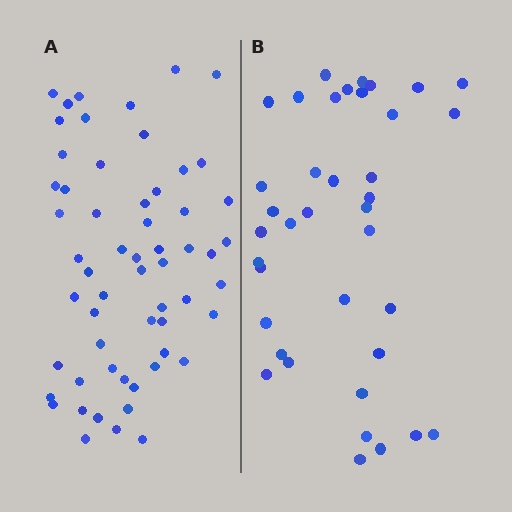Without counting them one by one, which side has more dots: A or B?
Region A (the left region) has more dots.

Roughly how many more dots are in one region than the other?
Region A has approximately 20 more dots than region B.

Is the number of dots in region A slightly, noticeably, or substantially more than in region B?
Region A has substantially more. The ratio is roughly 1.5 to 1.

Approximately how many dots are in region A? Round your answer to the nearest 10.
About 60 dots. (The exact count is 58, which rounds to 60.)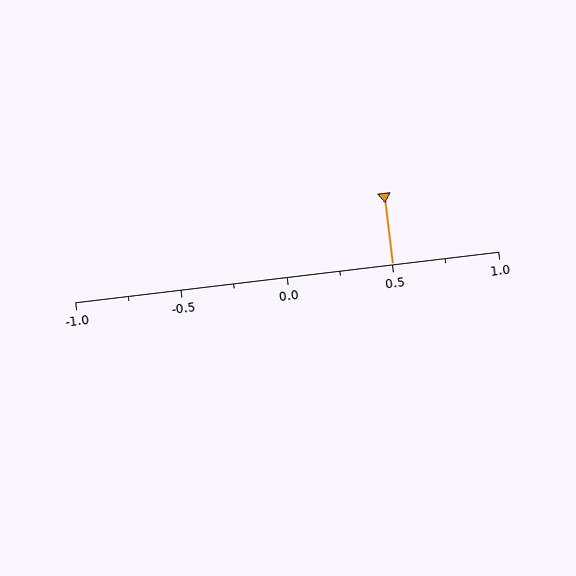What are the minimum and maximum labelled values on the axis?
The axis runs from -1.0 to 1.0.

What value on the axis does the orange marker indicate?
The marker indicates approximately 0.5.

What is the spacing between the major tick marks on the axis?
The major ticks are spaced 0.5 apart.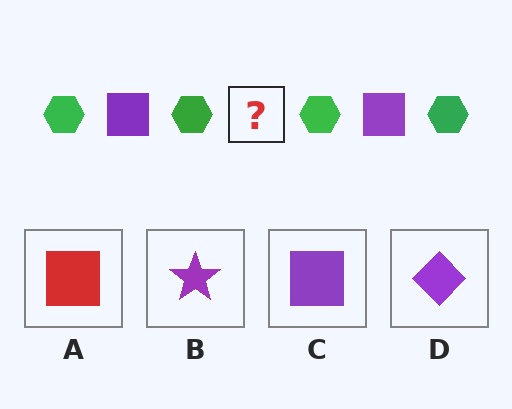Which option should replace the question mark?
Option C.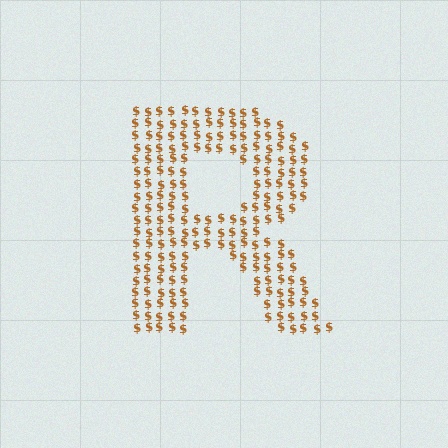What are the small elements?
The small elements are dollar signs.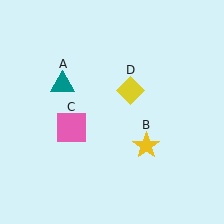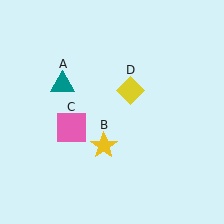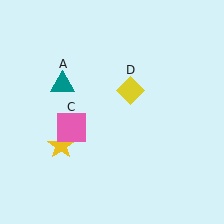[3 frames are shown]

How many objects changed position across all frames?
1 object changed position: yellow star (object B).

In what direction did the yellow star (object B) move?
The yellow star (object B) moved left.